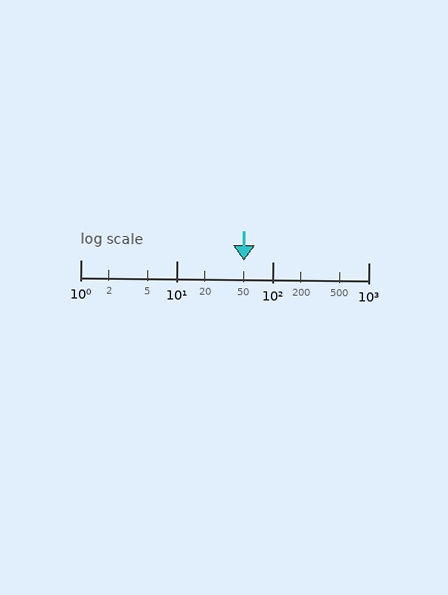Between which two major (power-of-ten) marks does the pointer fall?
The pointer is between 10 and 100.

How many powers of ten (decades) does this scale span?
The scale spans 3 decades, from 1 to 1000.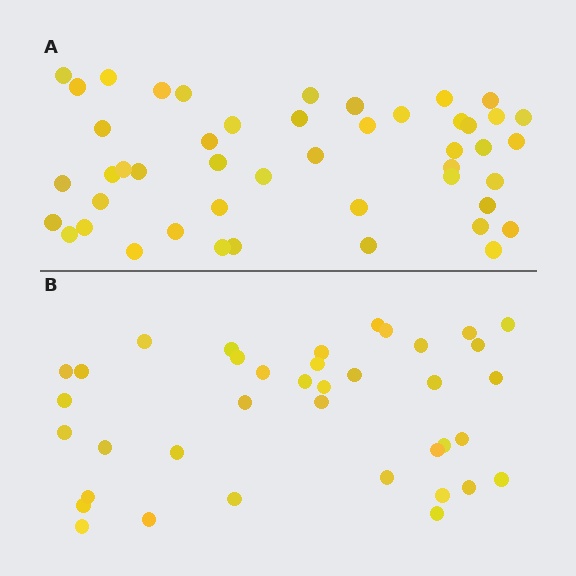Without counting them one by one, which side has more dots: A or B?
Region A (the top region) has more dots.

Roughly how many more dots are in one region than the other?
Region A has roughly 8 or so more dots than region B.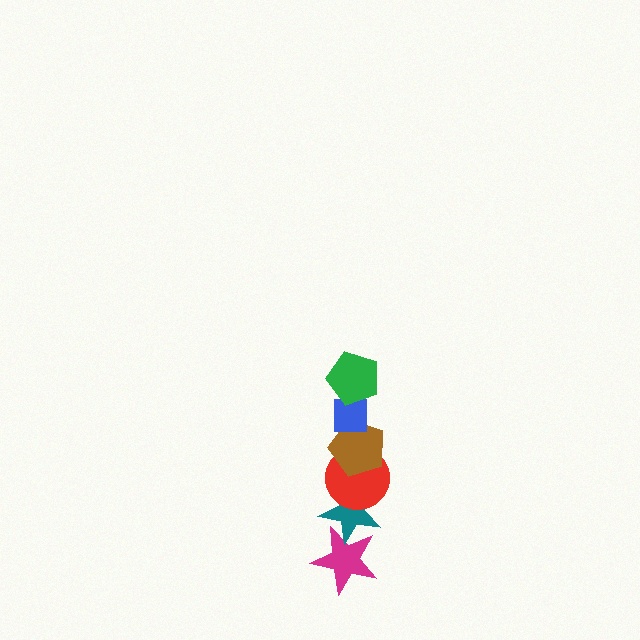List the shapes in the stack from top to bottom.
From top to bottom: the green pentagon, the blue square, the brown pentagon, the red circle, the teal star, the magenta star.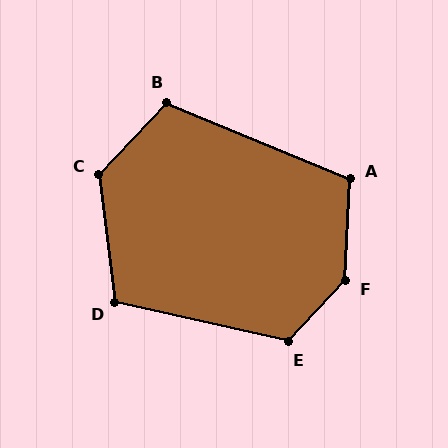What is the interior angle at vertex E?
Approximately 120 degrees (obtuse).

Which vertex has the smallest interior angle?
D, at approximately 110 degrees.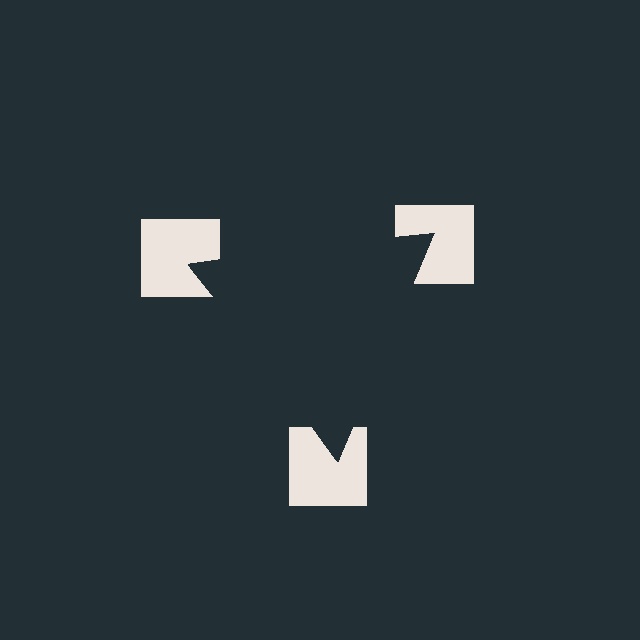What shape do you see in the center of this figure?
An illusory triangle — its edges are inferred from the aligned wedge cuts in the notched squares, not physically drawn.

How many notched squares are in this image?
There are 3 — one at each vertex of the illusory triangle.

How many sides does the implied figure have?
3 sides.